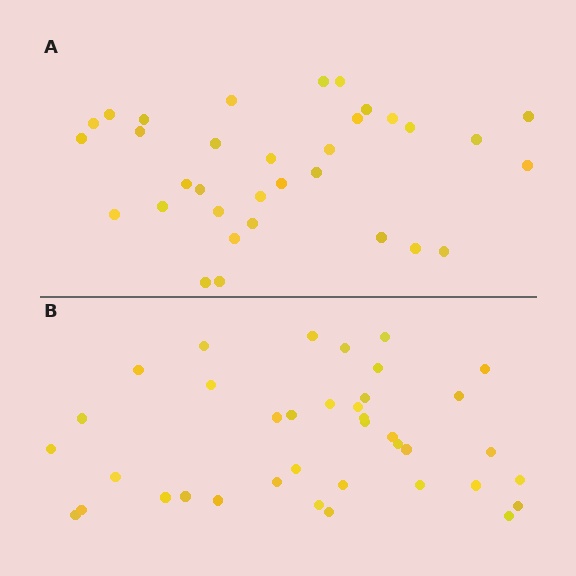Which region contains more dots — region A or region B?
Region B (the bottom region) has more dots.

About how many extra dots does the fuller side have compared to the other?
Region B has about 5 more dots than region A.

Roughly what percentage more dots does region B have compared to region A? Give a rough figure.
About 15% more.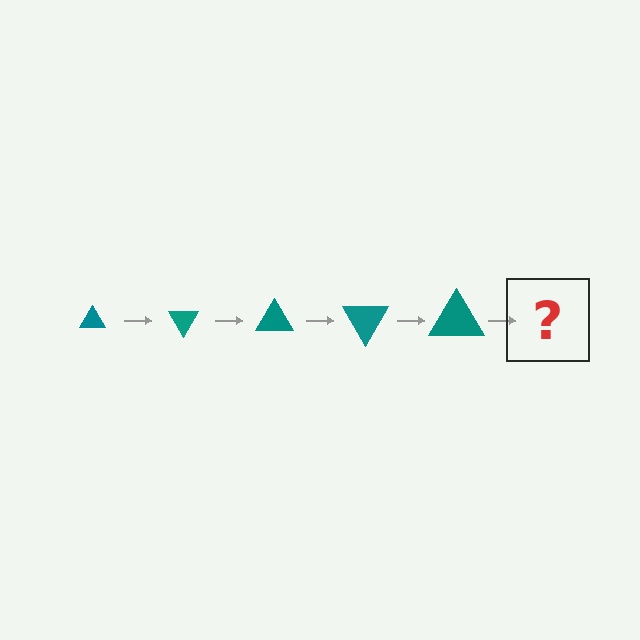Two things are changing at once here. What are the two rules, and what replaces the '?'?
The two rules are that the triangle grows larger each step and it rotates 60 degrees each step. The '?' should be a triangle, larger than the previous one and rotated 300 degrees from the start.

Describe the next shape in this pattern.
It should be a triangle, larger than the previous one and rotated 300 degrees from the start.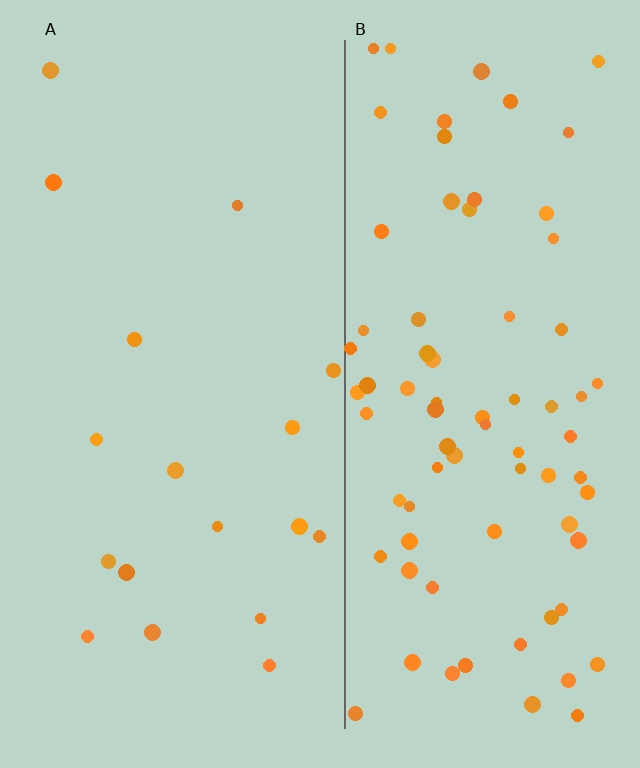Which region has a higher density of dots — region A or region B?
B (the right).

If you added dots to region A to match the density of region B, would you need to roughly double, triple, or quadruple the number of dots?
Approximately quadruple.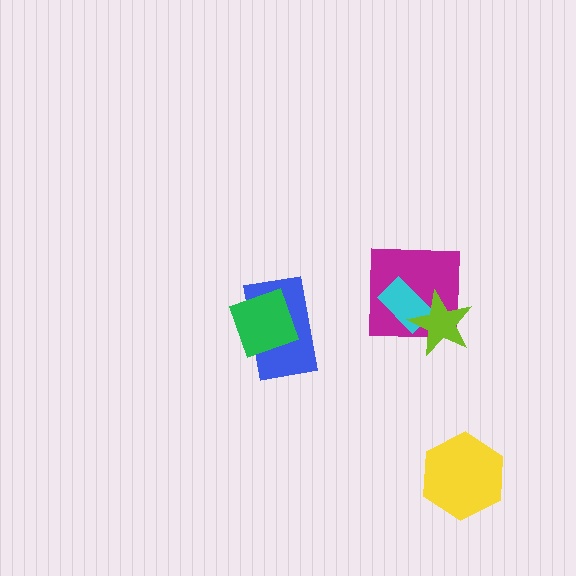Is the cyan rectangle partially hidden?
Yes, it is partially covered by another shape.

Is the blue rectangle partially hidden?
Yes, it is partially covered by another shape.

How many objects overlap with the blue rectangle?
1 object overlaps with the blue rectangle.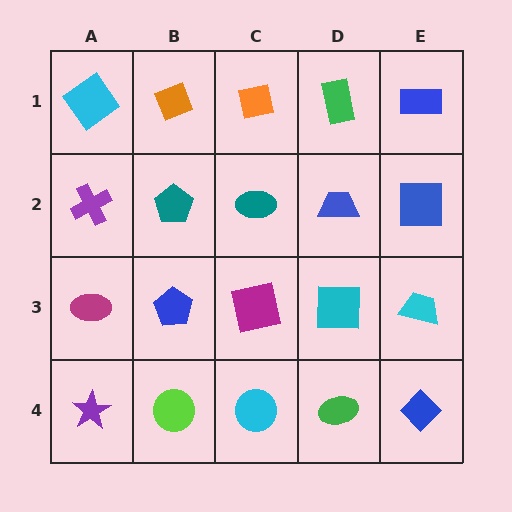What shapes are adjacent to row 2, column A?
A cyan diamond (row 1, column A), a magenta ellipse (row 3, column A), a teal pentagon (row 2, column B).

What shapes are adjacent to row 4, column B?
A blue pentagon (row 3, column B), a purple star (row 4, column A), a cyan circle (row 4, column C).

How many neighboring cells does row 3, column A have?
3.